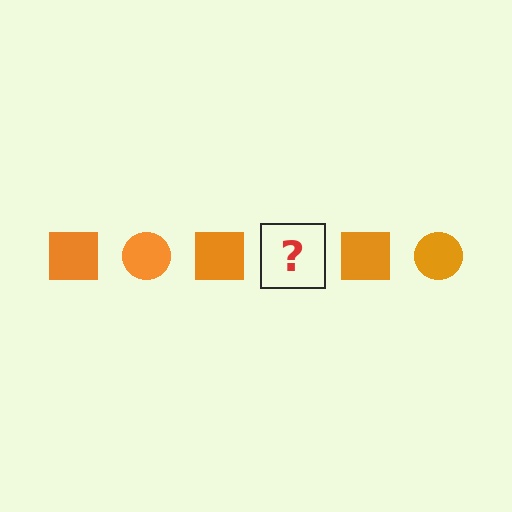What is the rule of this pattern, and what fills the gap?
The rule is that the pattern cycles through square, circle shapes in orange. The gap should be filled with an orange circle.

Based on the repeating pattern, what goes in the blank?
The blank should be an orange circle.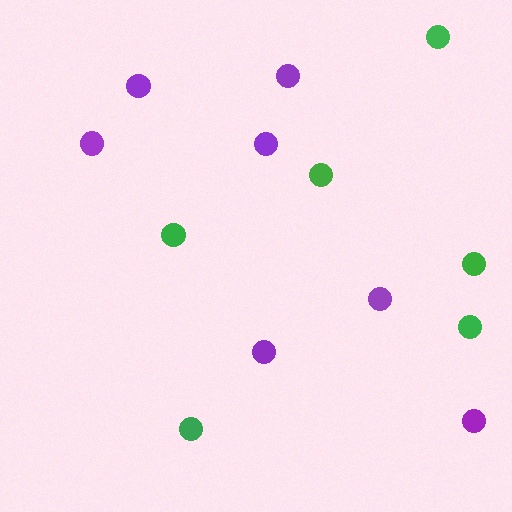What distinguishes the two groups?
There are 2 groups: one group of green circles (6) and one group of purple circles (7).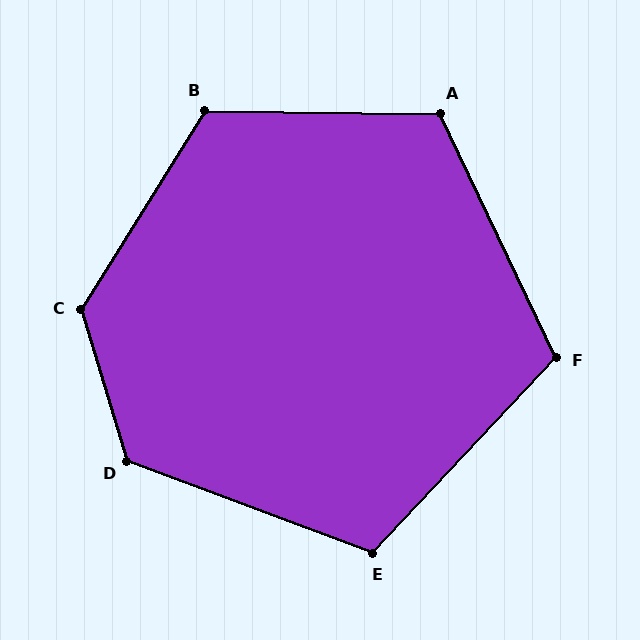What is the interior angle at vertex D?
Approximately 127 degrees (obtuse).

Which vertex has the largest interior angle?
C, at approximately 131 degrees.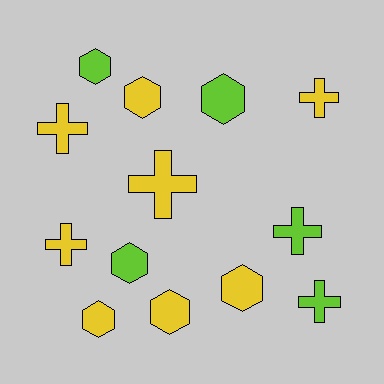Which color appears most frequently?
Yellow, with 8 objects.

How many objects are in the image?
There are 13 objects.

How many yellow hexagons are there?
There are 4 yellow hexagons.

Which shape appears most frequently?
Hexagon, with 7 objects.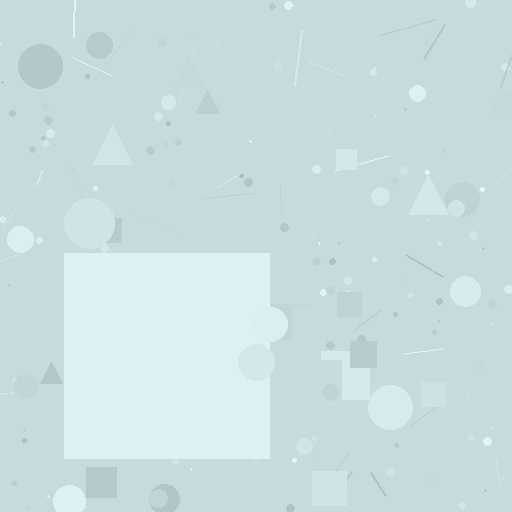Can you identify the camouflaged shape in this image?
The camouflaged shape is a square.